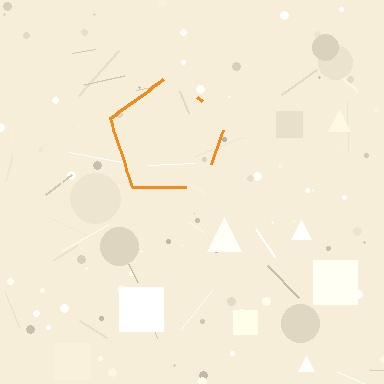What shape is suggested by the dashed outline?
The dashed outline suggests a pentagon.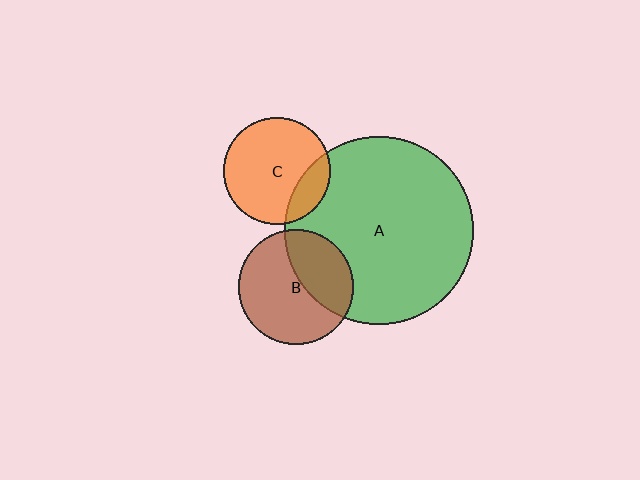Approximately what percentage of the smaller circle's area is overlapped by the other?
Approximately 35%.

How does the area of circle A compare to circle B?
Approximately 2.7 times.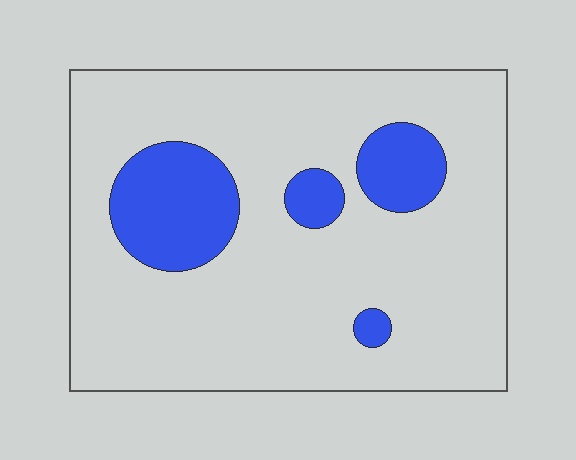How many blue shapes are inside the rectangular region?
4.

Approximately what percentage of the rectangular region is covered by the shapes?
Approximately 15%.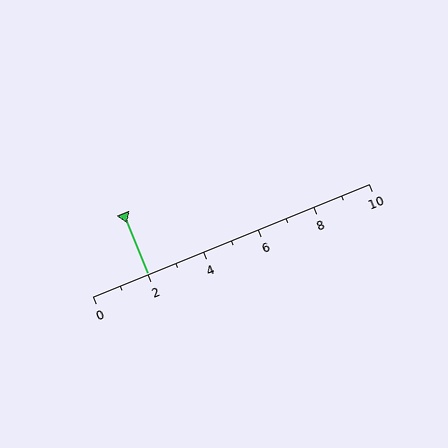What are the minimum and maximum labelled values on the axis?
The axis runs from 0 to 10.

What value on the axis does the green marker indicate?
The marker indicates approximately 2.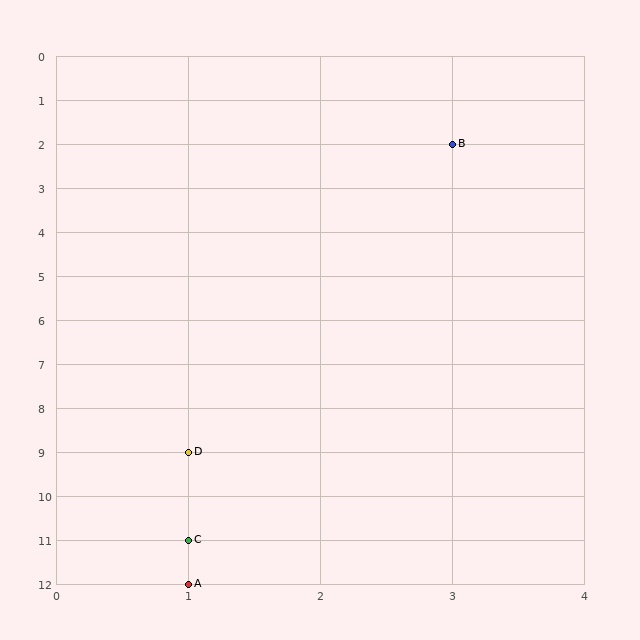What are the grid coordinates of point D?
Point D is at grid coordinates (1, 9).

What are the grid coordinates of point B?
Point B is at grid coordinates (3, 2).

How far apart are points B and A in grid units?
Points B and A are 2 columns and 10 rows apart (about 10.2 grid units diagonally).